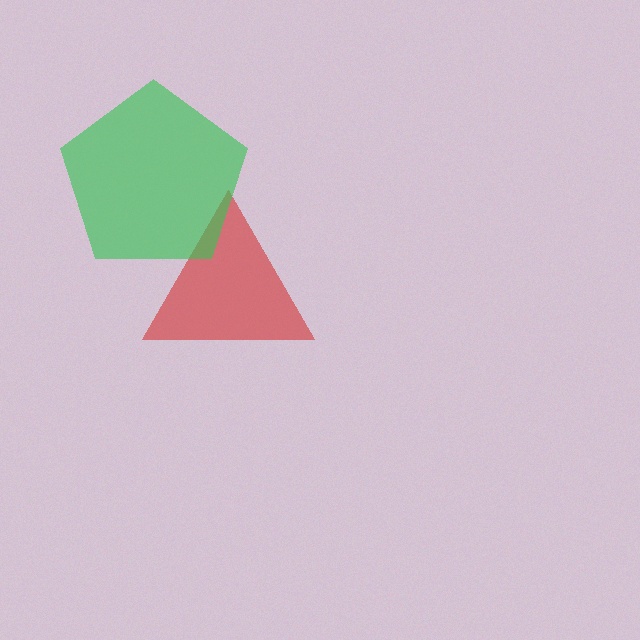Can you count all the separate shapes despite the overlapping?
Yes, there are 2 separate shapes.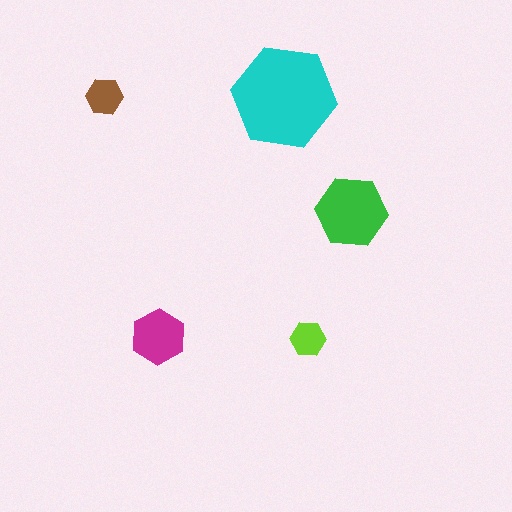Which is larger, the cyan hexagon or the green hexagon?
The cyan one.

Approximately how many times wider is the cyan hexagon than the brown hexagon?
About 3 times wider.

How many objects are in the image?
There are 5 objects in the image.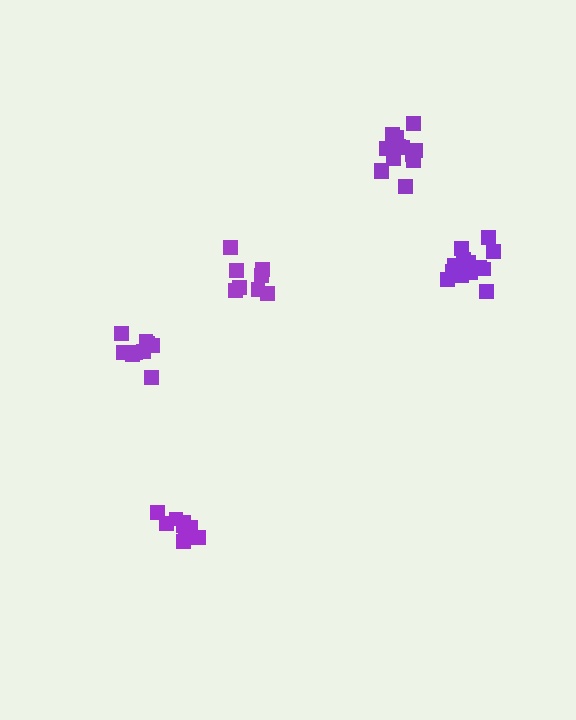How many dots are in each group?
Group 1: 9 dots, Group 2: 14 dots, Group 3: 8 dots, Group 4: 9 dots, Group 5: 14 dots (54 total).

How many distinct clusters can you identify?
There are 5 distinct clusters.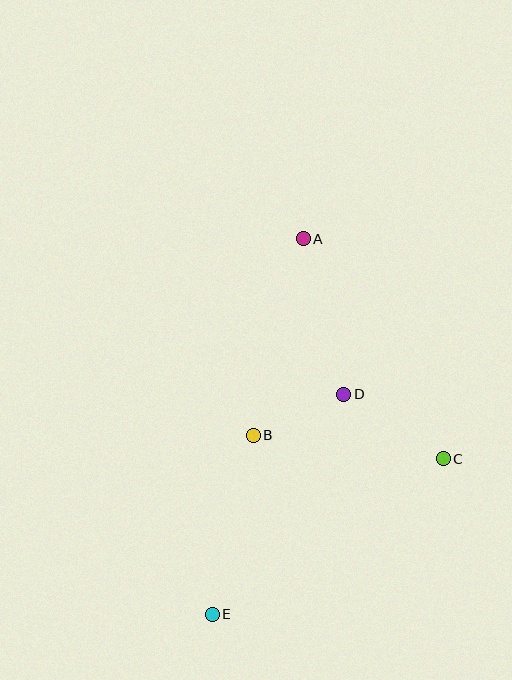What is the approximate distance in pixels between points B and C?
The distance between B and C is approximately 191 pixels.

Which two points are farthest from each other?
Points A and E are farthest from each other.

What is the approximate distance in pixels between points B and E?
The distance between B and E is approximately 183 pixels.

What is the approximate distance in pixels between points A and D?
The distance between A and D is approximately 161 pixels.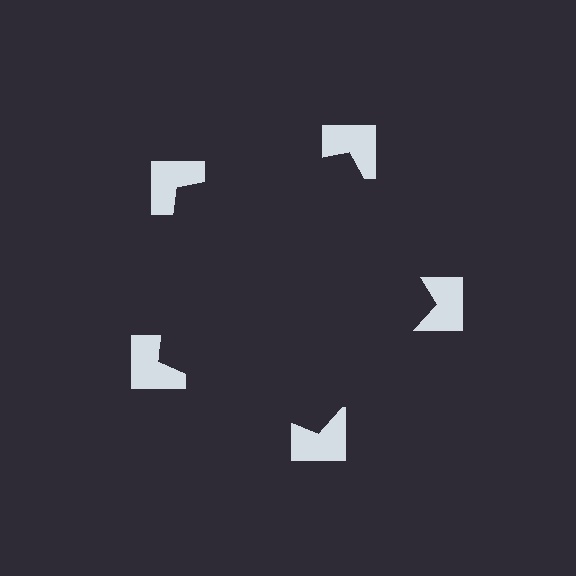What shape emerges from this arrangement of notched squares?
An illusory pentagon — its edges are inferred from the aligned wedge cuts in the notched squares, not physically drawn.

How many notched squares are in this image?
There are 5 — one at each vertex of the illusory pentagon.